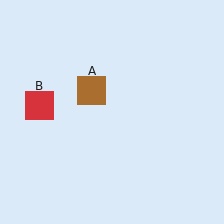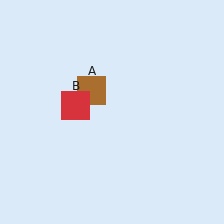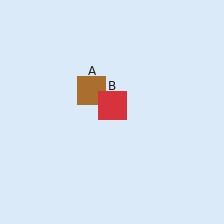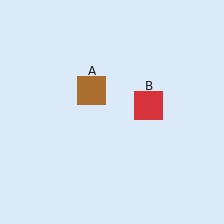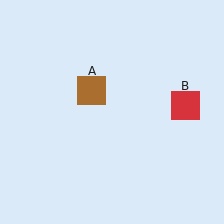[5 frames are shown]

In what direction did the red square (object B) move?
The red square (object B) moved right.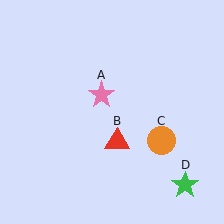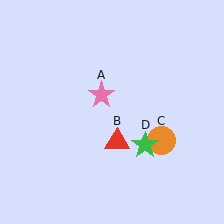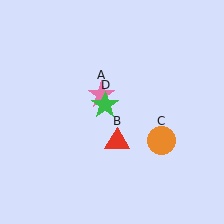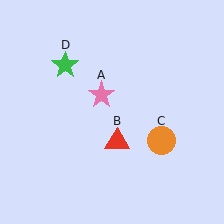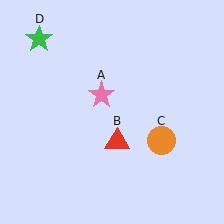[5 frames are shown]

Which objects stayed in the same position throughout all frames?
Pink star (object A) and red triangle (object B) and orange circle (object C) remained stationary.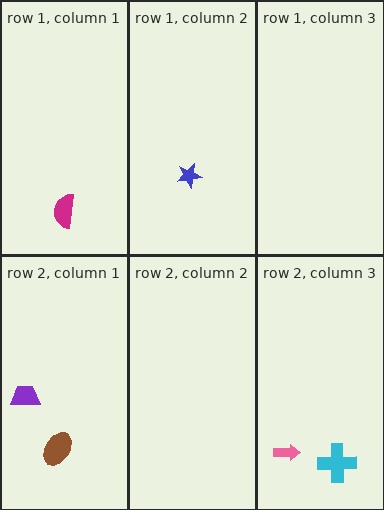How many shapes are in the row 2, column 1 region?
2.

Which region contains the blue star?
The row 1, column 2 region.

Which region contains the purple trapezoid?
The row 2, column 1 region.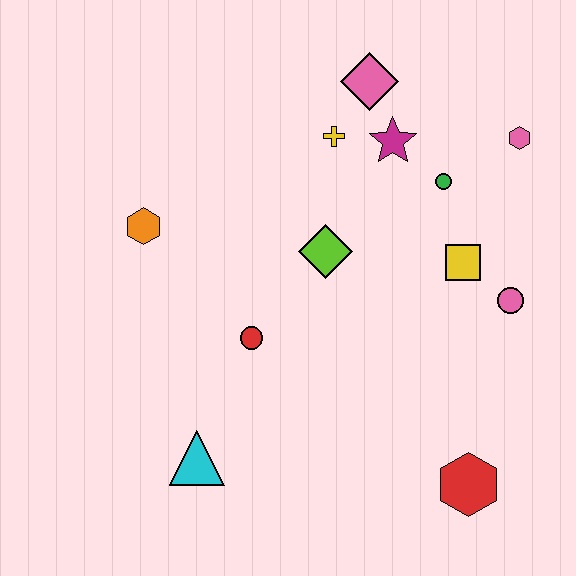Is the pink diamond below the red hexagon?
No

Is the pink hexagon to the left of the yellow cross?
No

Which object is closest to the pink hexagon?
The green circle is closest to the pink hexagon.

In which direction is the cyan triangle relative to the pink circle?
The cyan triangle is to the left of the pink circle.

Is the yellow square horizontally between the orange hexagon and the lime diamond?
No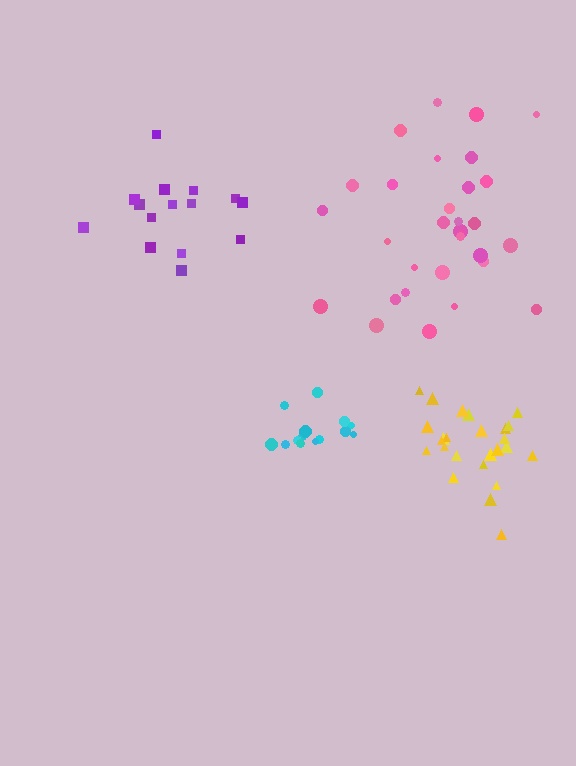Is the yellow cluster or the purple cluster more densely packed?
Yellow.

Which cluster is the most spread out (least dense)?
Pink.